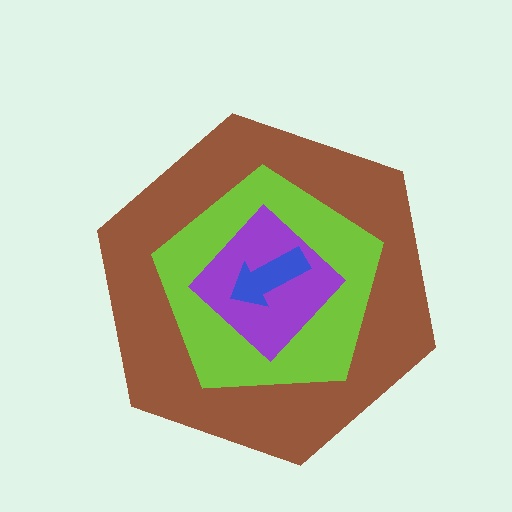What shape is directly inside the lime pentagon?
The purple diamond.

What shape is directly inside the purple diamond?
The blue arrow.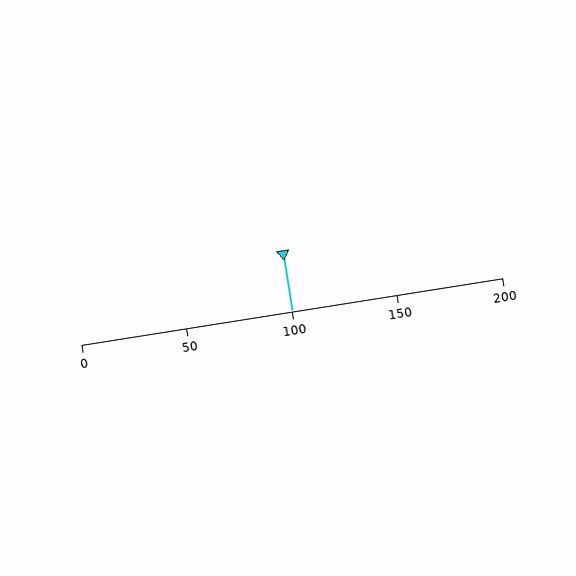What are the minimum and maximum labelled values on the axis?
The axis runs from 0 to 200.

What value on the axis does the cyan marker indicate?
The marker indicates approximately 100.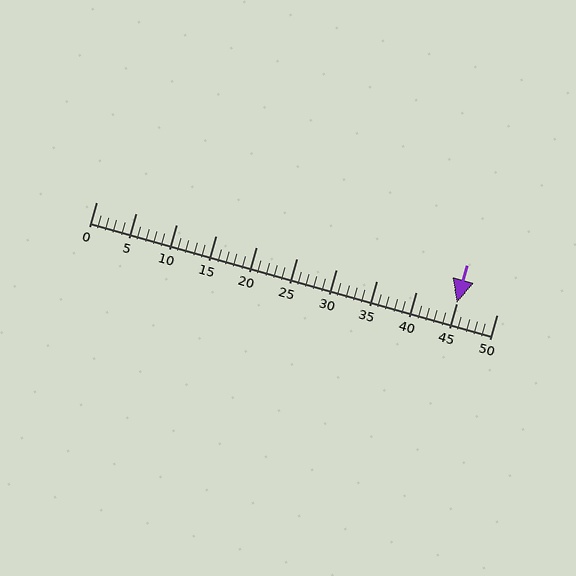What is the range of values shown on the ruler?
The ruler shows values from 0 to 50.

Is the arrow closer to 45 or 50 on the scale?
The arrow is closer to 45.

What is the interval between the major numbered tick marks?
The major tick marks are spaced 5 units apart.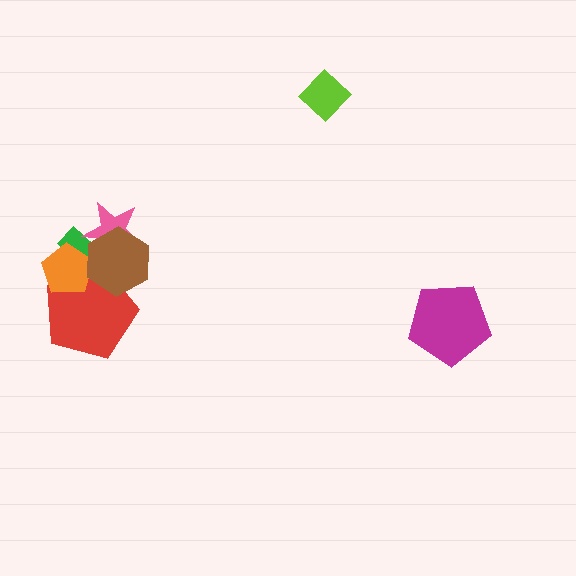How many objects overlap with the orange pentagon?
3 objects overlap with the orange pentagon.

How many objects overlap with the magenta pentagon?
0 objects overlap with the magenta pentagon.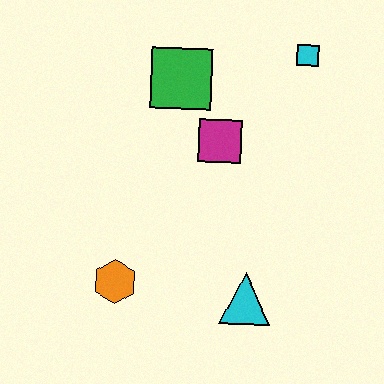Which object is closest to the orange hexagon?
The cyan triangle is closest to the orange hexagon.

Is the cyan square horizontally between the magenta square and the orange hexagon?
No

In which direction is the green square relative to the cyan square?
The green square is to the left of the cyan square.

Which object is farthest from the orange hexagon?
The cyan square is farthest from the orange hexagon.